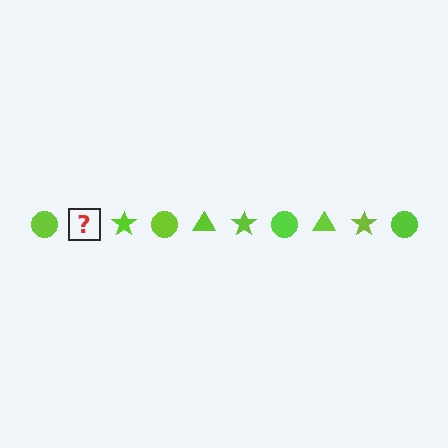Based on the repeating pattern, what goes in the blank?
The blank should be a lime triangle.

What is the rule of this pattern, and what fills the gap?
The rule is that the pattern cycles through circle, triangle, star shapes in lime. The gap should be filled with a lime triangle.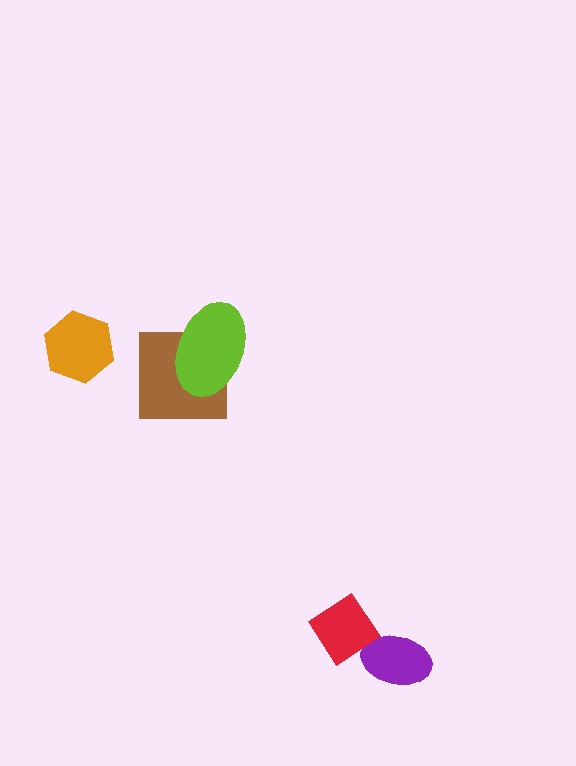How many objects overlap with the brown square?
1 object overlaps with the brown square.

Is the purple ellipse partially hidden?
Yes, it is partially covered by another shape.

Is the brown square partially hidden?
Yes, it is partially covered by another shape.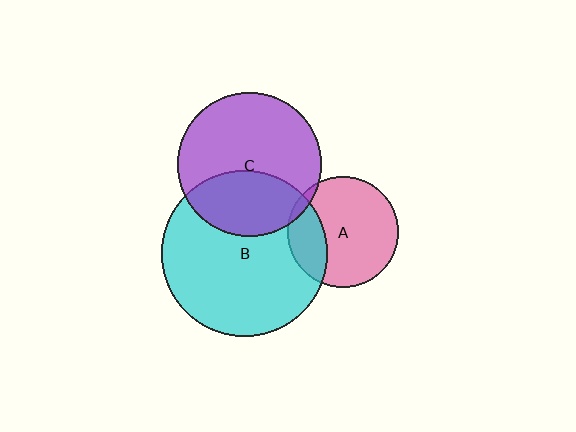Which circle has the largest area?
Circle B (cyan).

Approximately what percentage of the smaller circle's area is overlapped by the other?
Approximately 25%.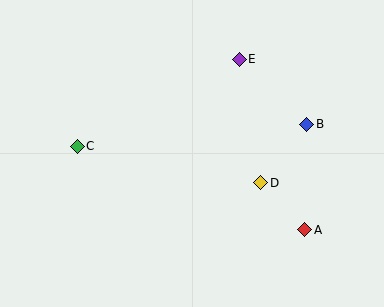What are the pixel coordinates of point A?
Point A is at (305, 230).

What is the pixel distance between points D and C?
The distance between D and C is 187 pixels.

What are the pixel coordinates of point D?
Point D is at (261, 183).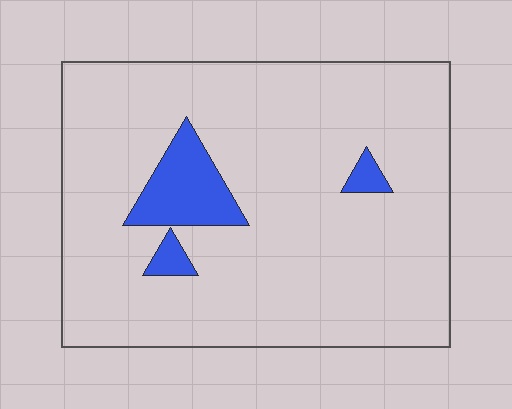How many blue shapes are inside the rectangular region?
3.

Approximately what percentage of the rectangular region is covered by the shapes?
Approximately 10%.